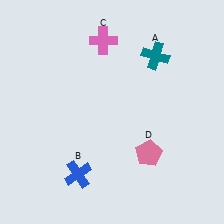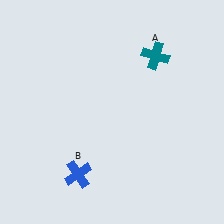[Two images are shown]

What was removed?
The pink pentagon (D), the pink cross (C) were removed in Image 2.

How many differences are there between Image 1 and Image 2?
There are 2 differences between the two images.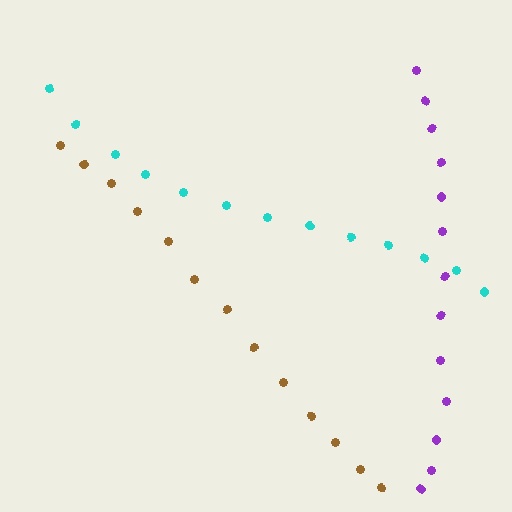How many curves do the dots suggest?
There are 3 distinct paths.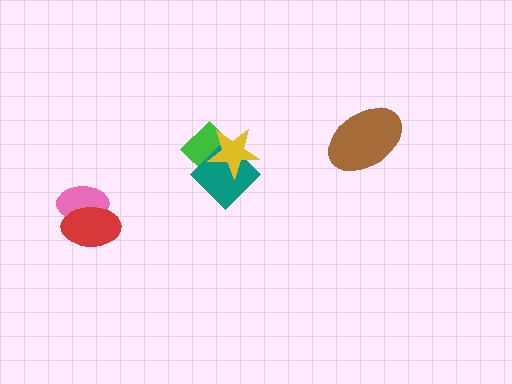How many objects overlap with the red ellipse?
1 object overlaps with the red ellipse.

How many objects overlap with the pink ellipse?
1 object overlaps with the pink ellipse.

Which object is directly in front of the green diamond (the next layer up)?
The teal diamond is directly in front of the green diamond.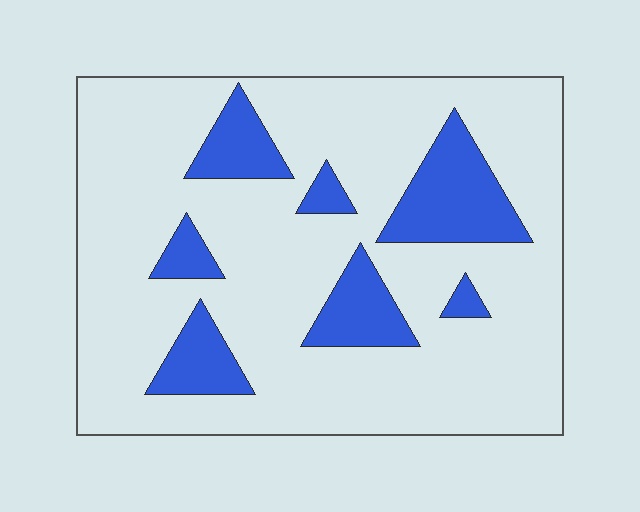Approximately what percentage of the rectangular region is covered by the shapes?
Approximately 20%.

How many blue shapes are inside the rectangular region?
7.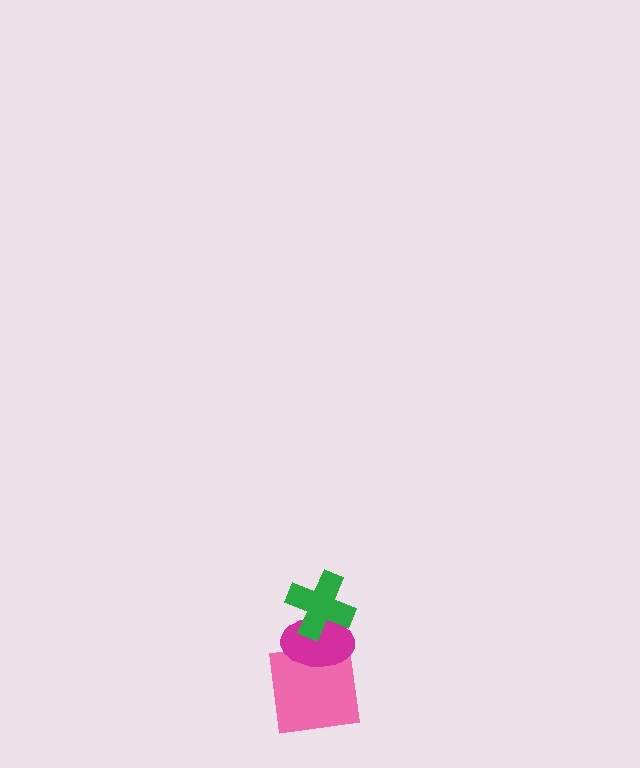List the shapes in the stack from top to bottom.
From top to bottom: the green cross, the magenta ellipse, the pink square.